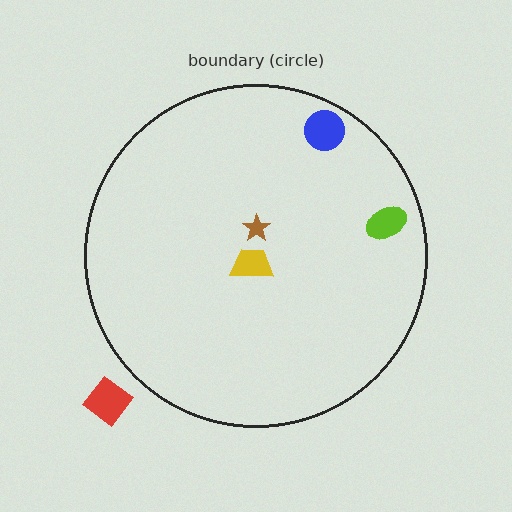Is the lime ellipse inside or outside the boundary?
Inside.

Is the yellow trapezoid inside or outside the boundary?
Inside.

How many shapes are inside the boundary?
4 inside, 1 outside.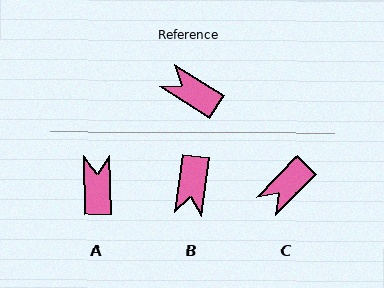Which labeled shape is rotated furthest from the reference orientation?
B, about 114 degrees away.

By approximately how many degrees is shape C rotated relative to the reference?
Approximately 78 degrees counter-clockwise.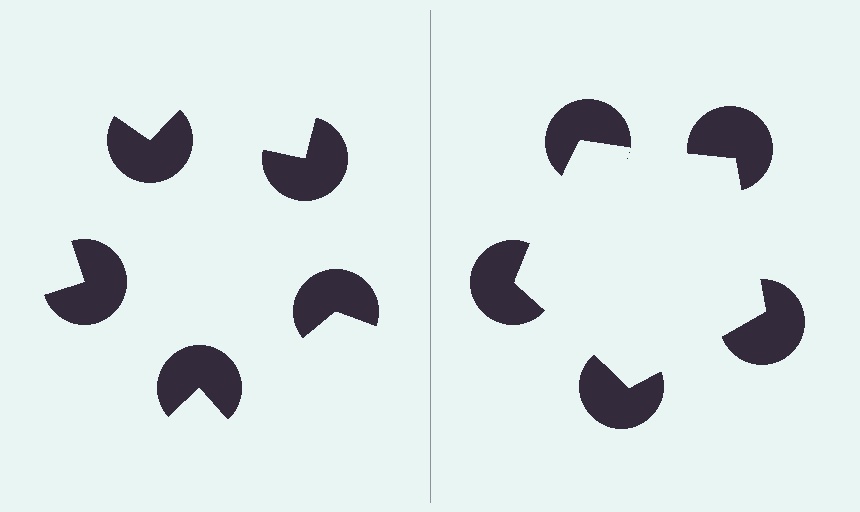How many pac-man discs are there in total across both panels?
10 — 5 on each side.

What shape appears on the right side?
An illusory pentagon.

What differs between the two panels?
The pac-man discs are positioned identically on both sides; only the wedge orientations differ. On the right they align to a pentagon; on the left they are misaligned.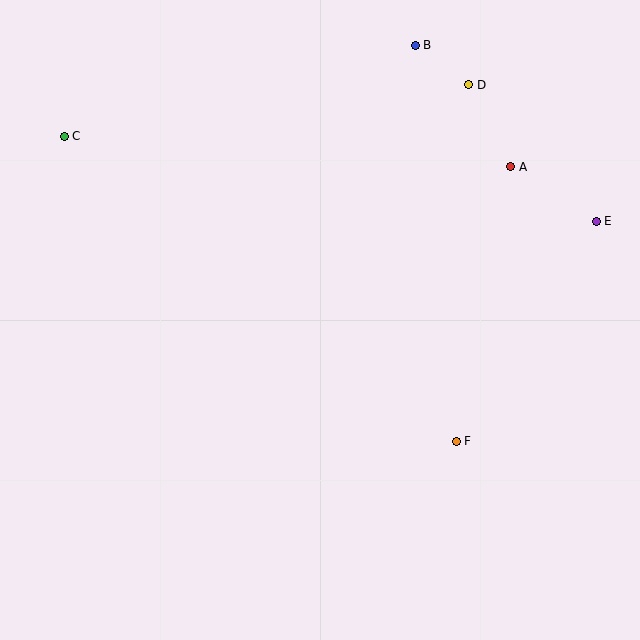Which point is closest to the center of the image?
Point F at (456, 441) is closest to the center.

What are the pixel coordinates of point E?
Point E is at (596, 221).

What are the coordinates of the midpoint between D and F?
The midpoint between D and F is at (463, 263).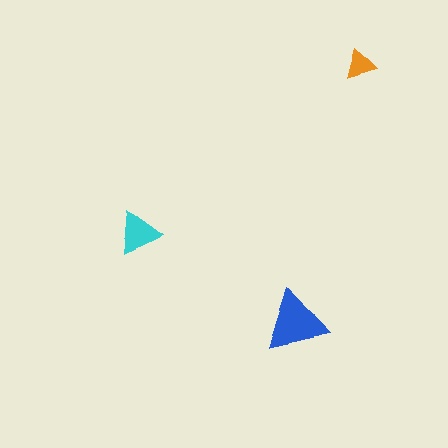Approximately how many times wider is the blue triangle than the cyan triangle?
About 1.5 times wider.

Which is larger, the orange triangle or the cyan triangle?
The cyan one.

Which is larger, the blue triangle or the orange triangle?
The blue one.